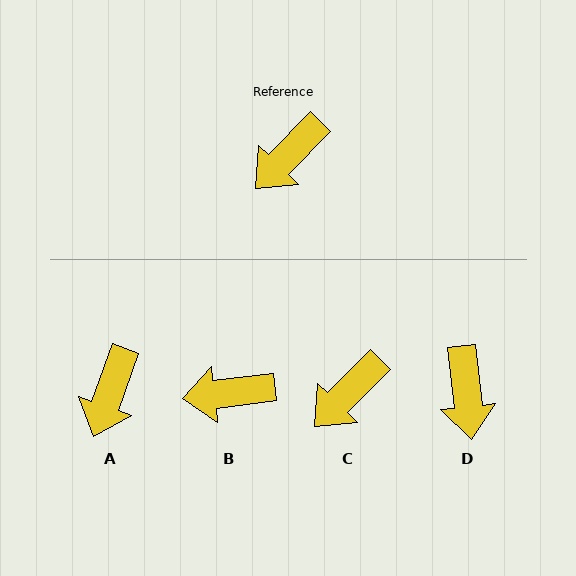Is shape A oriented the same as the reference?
No, it is off by about 25 degrees.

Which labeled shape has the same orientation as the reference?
C.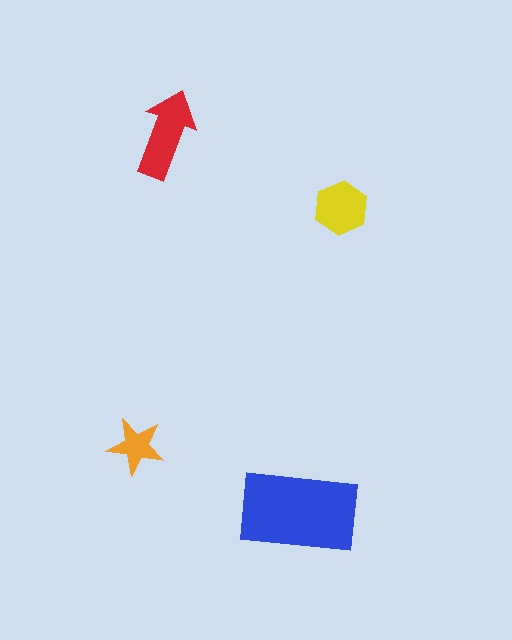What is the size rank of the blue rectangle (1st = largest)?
1st.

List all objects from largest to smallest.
The blue rectangle, the red arrow, the yellow hexagon, the orange star.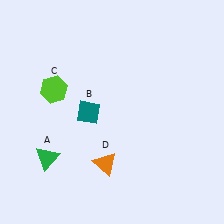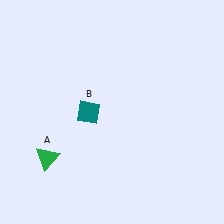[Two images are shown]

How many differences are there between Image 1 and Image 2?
There are 2 differences between the two images.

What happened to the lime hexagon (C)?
The lime hexagon (C) was removed in Image 2. It was in the top-left area of Image 1.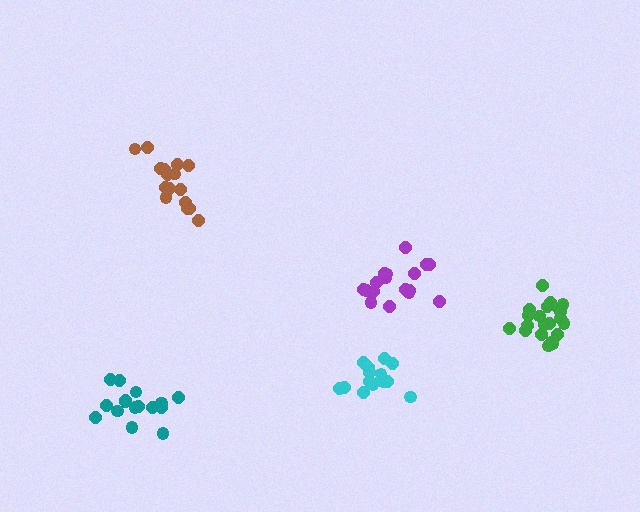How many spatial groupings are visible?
There are 5 spatial groupings.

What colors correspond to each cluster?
The clusters are colored: purple, green, teal, cyan, brown.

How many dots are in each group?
Group 1: 17 dots, Group 2: 21 dots, Group 3: 16 dots, Group 4: 15 dots, Group 5: 16 dots (85 total).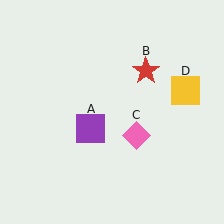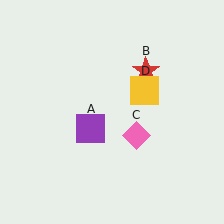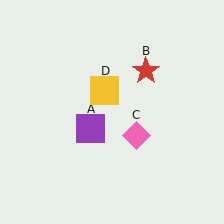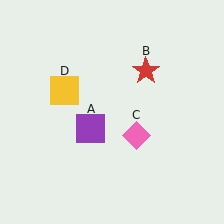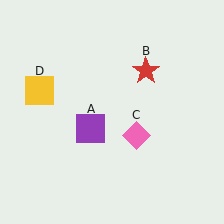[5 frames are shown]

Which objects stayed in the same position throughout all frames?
Purple square (object A) and red star (object B) and pink diamond (object C) remained stationary.